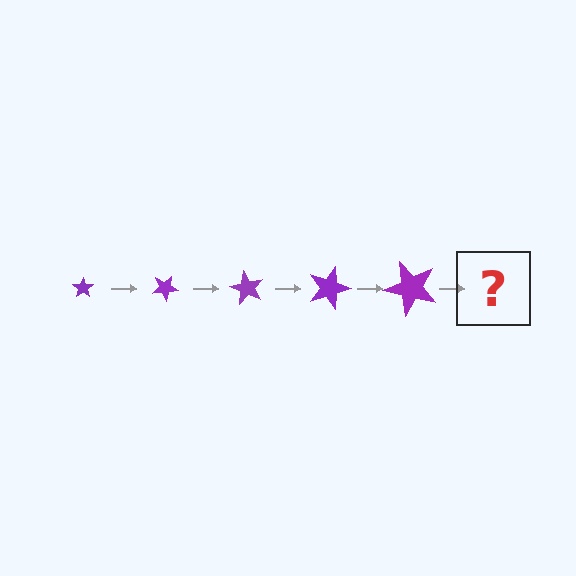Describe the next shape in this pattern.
It should be a star, larger than the previous one and rotated 150 degrees from the start.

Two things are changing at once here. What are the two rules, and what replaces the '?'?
The two rules are that the star grows larger each step and it rotates 30 degrees each step. The '?' should be a star, larger than the previous one and rotated 150 degrees from the start.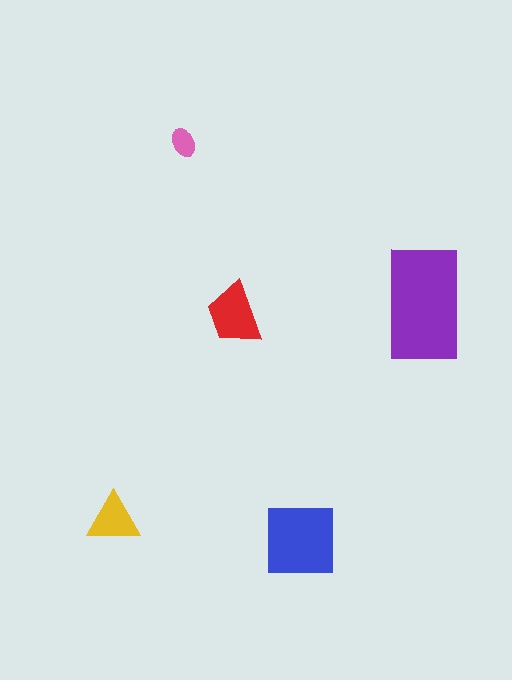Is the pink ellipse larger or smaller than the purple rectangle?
Smaller.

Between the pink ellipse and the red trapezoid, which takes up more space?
The red trapezoid.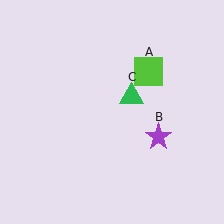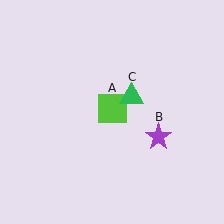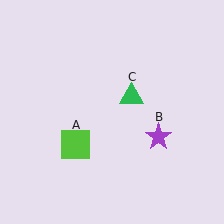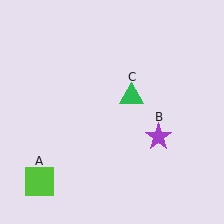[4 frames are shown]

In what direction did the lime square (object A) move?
The lime square (object A) moved down and to the left.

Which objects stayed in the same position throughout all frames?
Purple star (object B) and green triangle (object C) remained stationary.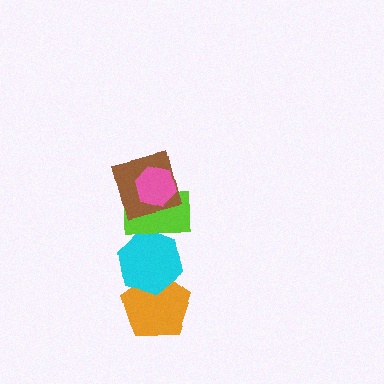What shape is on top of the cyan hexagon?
The lime rectangle is on top of the cyan hexagon.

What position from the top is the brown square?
The brown square is 2nd from the top.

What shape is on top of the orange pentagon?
The cyan hexagon is on top of the orange pentagon.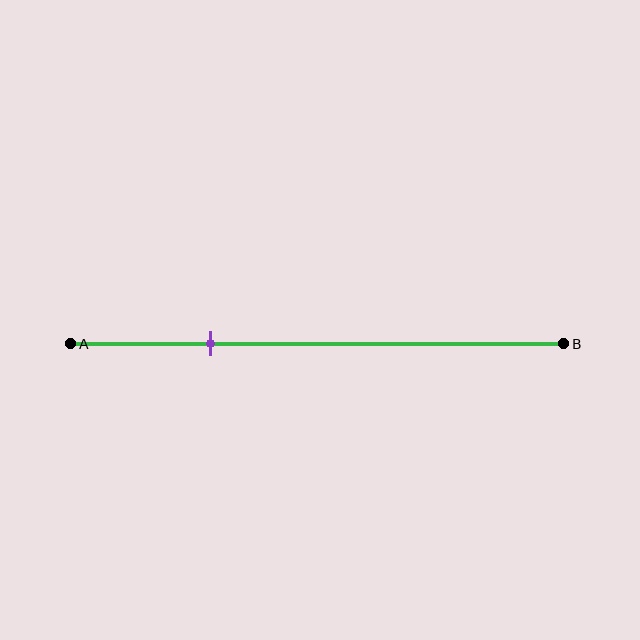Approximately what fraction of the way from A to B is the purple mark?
The purple mark is approximately 30% of the way from A to B.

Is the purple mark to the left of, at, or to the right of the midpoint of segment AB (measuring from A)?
The purple mark is to the left of the midpoint of segment AB.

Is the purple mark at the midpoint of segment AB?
No, the mark is at about 30% from A, not at the 50% midpoint.